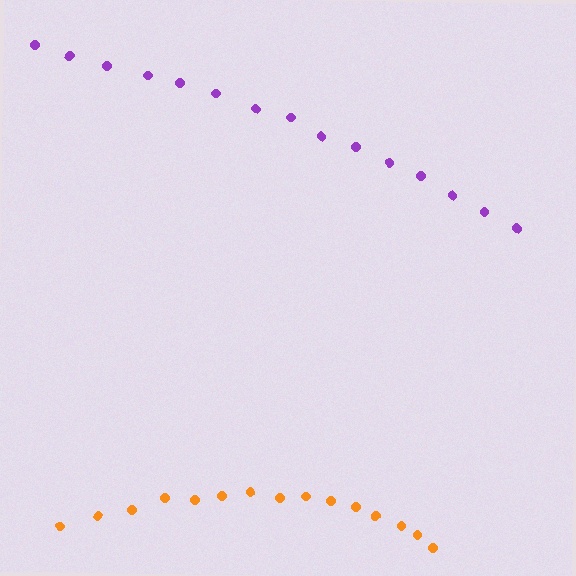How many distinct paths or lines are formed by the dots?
There are 2 distinct paths.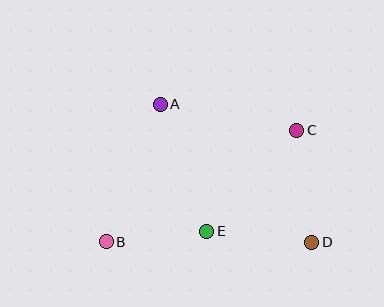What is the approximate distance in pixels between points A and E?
The distance between A and E is approximately 136 pixels.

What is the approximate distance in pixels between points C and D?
The distance between C and D is approximately 113 pixels.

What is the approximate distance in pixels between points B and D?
The distance between B and D is approximately 205 pixels.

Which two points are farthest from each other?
Points B and C are farthest from each other.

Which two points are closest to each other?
Points B and E are closest to each other.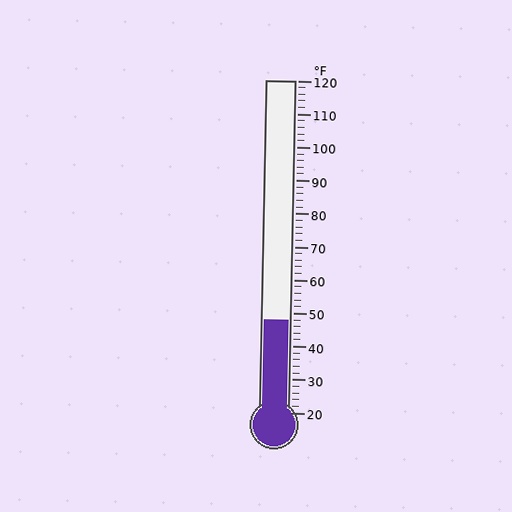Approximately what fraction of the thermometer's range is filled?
The thermometer is filled to approximately 30% of its range.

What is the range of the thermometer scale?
The thermometer scale ranges from 20°F to 120°F.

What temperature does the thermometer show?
The thermometer shows approximately 48°F.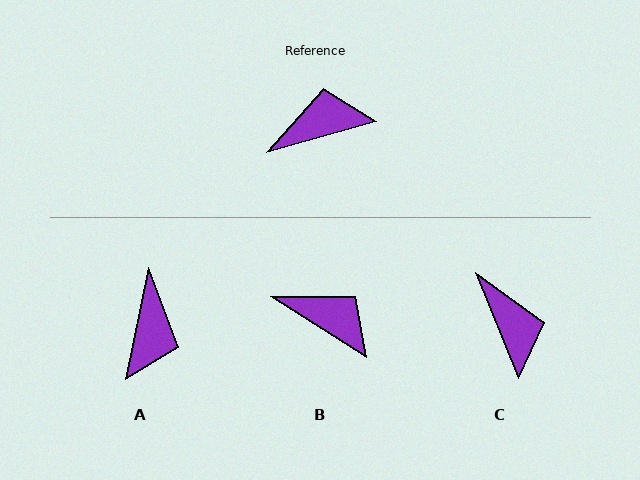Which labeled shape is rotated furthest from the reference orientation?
A, about 118 degrees away.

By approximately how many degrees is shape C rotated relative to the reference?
Approximately 84 degrees clockwise.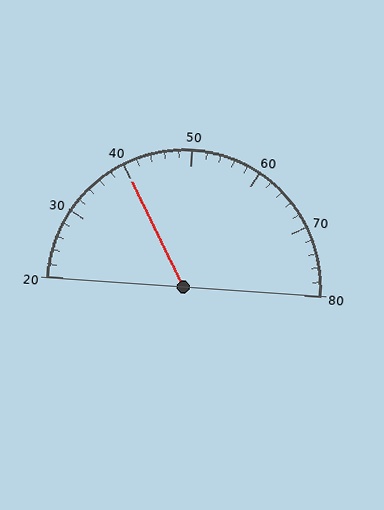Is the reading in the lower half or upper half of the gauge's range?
The reading is in the lower half of the range (20 to 80).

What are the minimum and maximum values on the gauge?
The gauge ranges from 20 to 80.